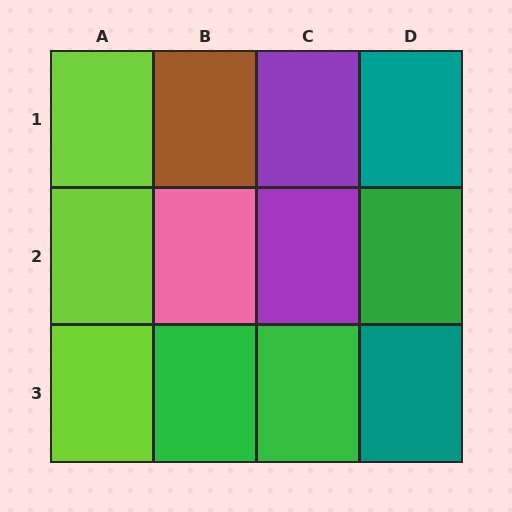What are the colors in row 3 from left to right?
Lime, green, green, teal.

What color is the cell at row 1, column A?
Lime.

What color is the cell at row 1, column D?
Teal.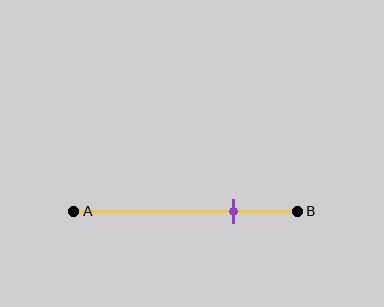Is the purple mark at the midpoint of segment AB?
No, the mark is at about 70% from A, not at the 50% midpoint.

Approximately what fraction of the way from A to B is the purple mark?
The purple mark is approximately 70% of the way from A to B.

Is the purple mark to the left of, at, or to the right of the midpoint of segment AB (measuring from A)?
The purple mark is to the right of the midpoint of segment AB.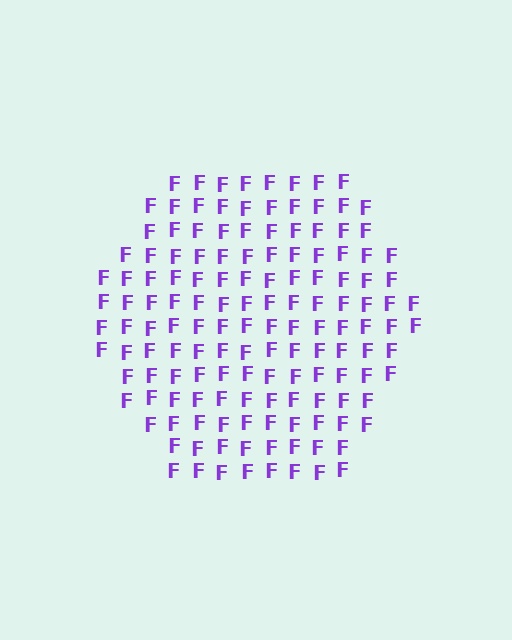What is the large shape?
The large shape is a hexagon.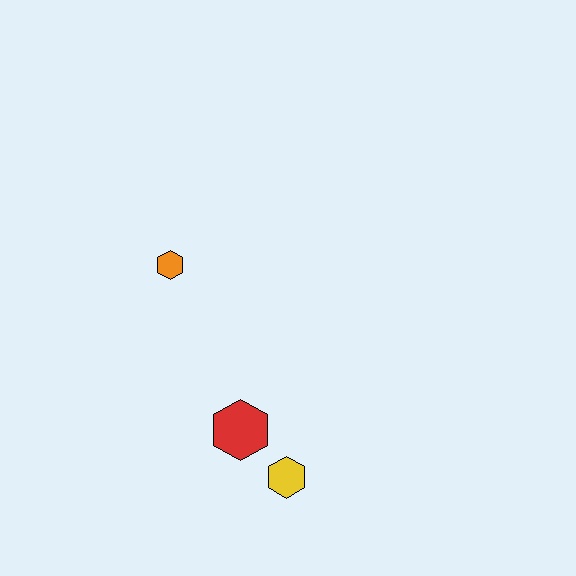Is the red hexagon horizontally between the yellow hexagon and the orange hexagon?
Yes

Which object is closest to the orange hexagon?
The red hexagon is closest to the orange hexagon.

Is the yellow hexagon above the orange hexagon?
No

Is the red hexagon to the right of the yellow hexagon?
No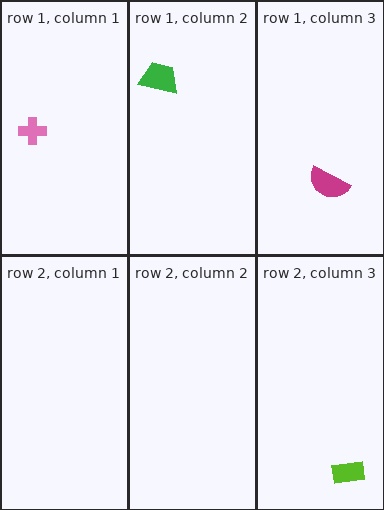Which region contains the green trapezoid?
The row 1, column 2 region.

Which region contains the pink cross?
The row 1, column 1 region.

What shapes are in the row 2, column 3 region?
The lime rectangle.